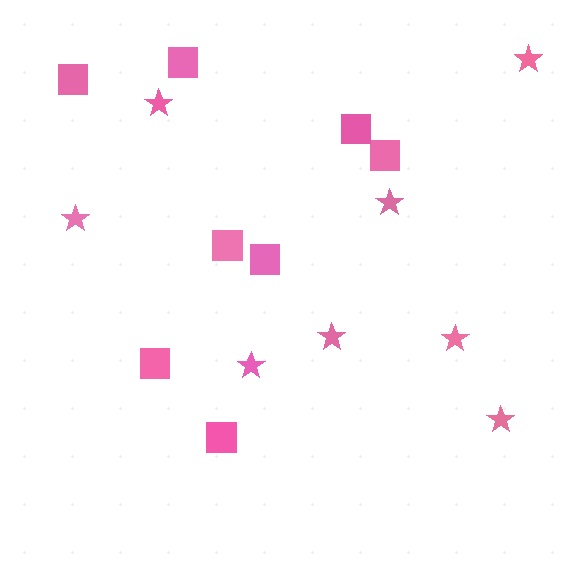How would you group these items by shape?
There are 2 groups: one group of stars (8) and one group of squares (8).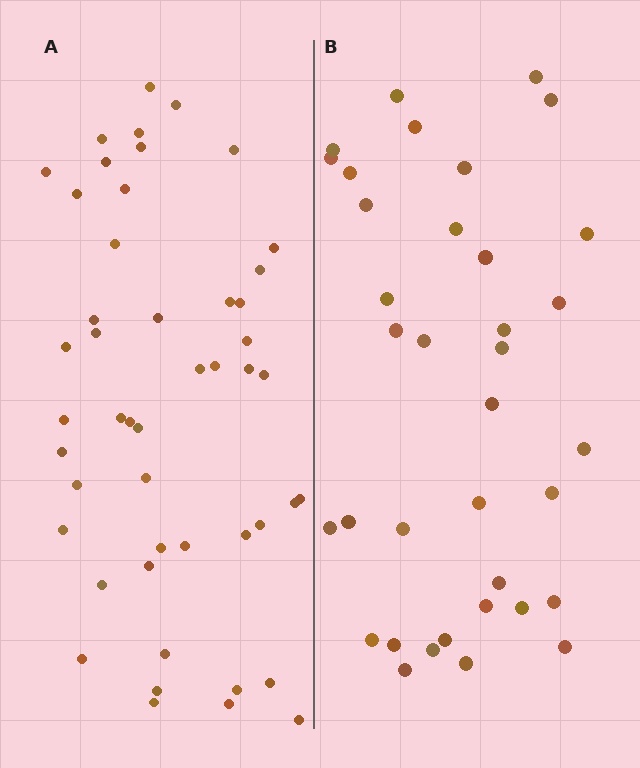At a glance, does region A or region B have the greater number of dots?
Region A (the left region) has more dots.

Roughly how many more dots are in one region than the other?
Region A has roughly 12 or so more dots than region B.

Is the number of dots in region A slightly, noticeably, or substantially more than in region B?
Region A has noticeably more, but not dramatically so. The ratio is roughly 1.3 to 1.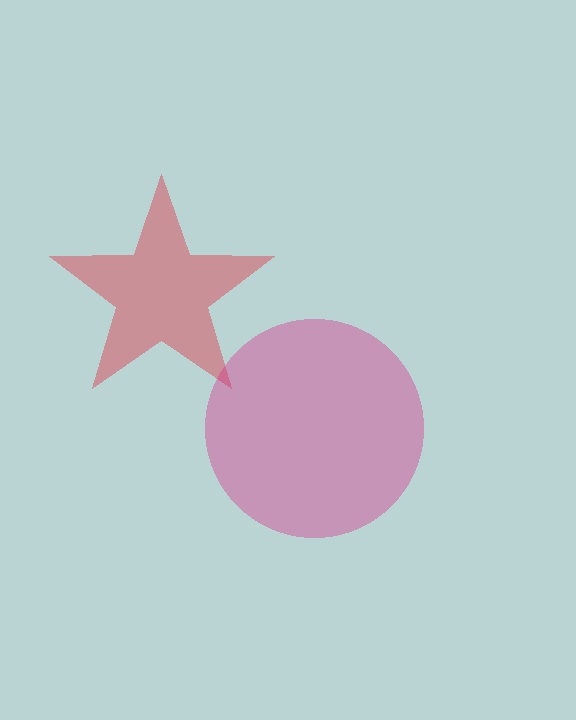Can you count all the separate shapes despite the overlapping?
Yes, there are 2 separate shapes.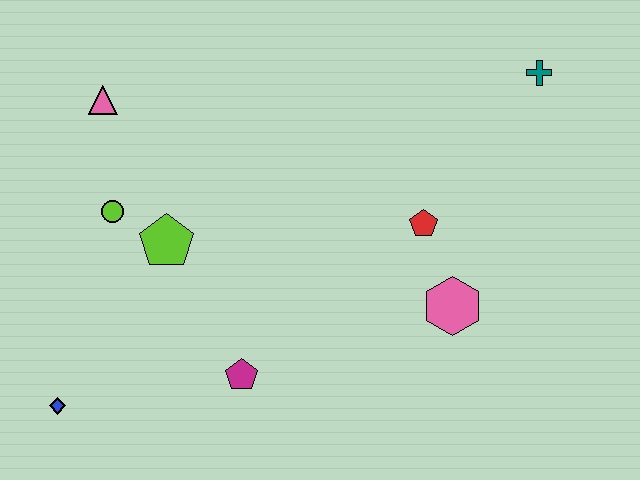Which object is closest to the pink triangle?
The lime circle is closest to the pink triangle.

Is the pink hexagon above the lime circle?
No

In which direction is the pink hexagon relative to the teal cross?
The pink hexagon is below the teal cross.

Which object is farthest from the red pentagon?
The blue diamond is farthest from the red pentagon.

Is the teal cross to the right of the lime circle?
Yes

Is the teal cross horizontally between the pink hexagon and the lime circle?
No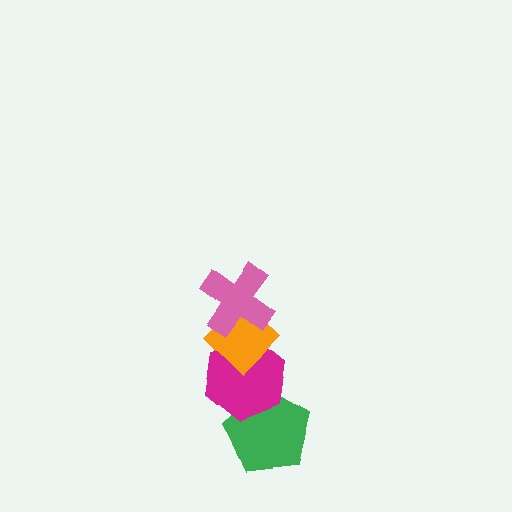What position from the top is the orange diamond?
The orange diamond is 2nd from the top.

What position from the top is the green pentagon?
The green pentagon is 4th from the top.